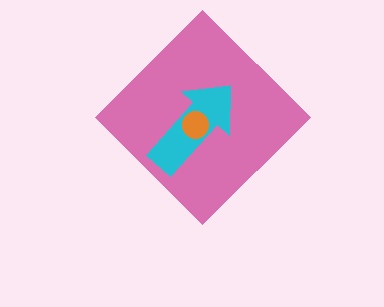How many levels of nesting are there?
3.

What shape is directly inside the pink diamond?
The cyan arrow.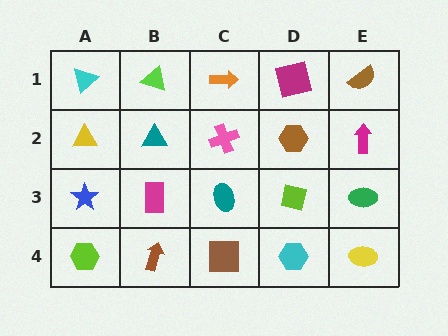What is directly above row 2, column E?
A brown semicircle.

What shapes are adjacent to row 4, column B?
A magenta rectangle (row 3, column B), a lime hexagon (row 4, column A), a brown square (row 4, column C).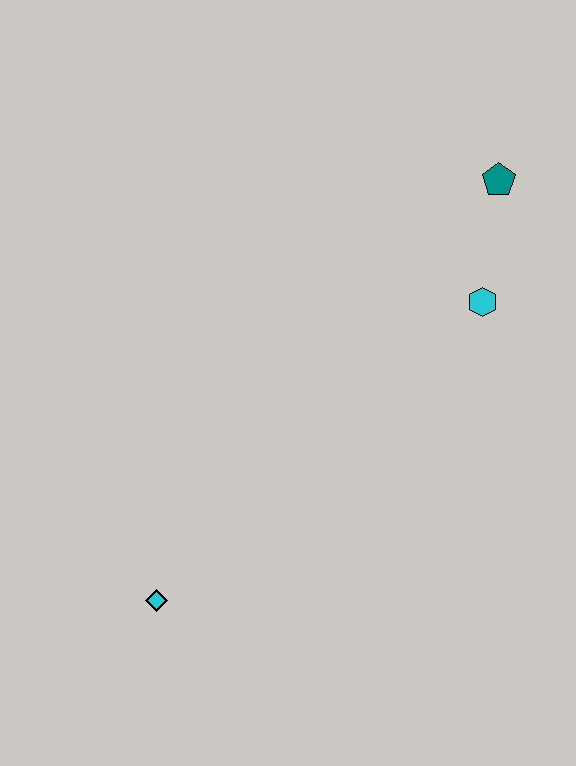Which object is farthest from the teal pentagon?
The cyan diamond is farthest from the teal pentagon.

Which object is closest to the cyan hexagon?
The teal pentagon is closest to the cyan hexagon.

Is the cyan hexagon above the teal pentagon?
No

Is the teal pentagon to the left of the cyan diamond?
No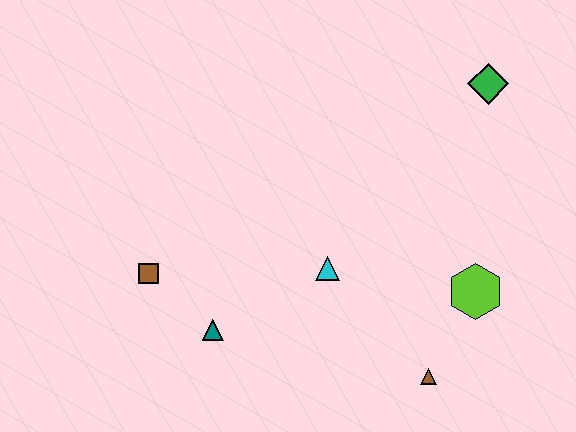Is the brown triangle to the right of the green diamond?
No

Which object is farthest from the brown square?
The green diamond is farthest from the brown square.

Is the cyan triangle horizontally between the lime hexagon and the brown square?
Yes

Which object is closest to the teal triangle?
The brown square is closest to the teal triangle.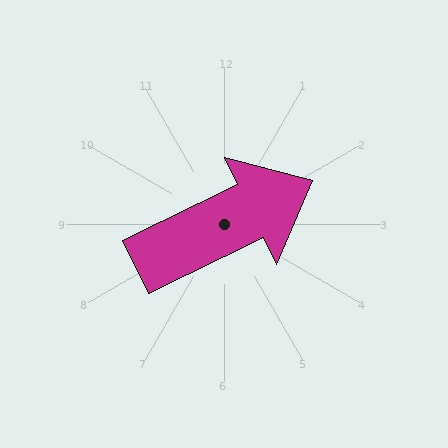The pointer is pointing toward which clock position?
Roughly 2 o'clock.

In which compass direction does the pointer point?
Northeast.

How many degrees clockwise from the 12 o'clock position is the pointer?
Approximately 64 degrees.